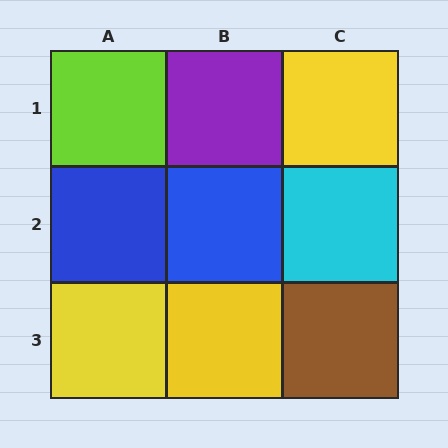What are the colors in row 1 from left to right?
Lime, purple, yellow.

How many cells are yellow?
3 cells are yellow.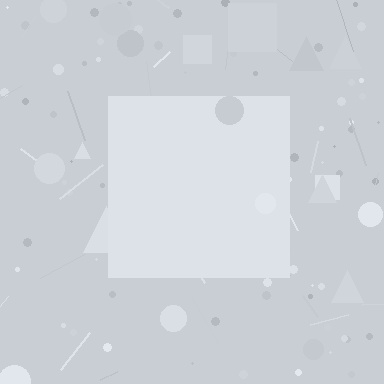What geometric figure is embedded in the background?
A square is embedded in the background.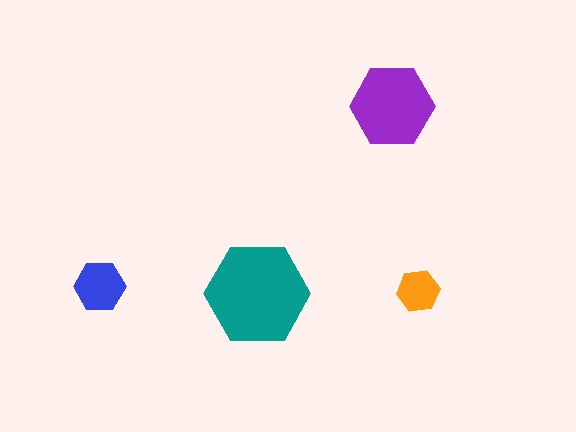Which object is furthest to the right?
The orange hexagon is rightmost.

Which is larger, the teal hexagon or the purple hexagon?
The teal one.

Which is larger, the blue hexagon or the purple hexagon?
The purple one.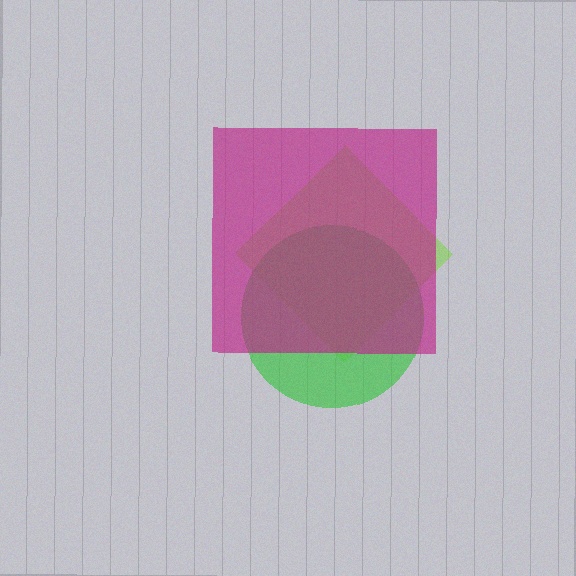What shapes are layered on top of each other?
The layered shapes are: a lime diamond, a green circle, a magenta square.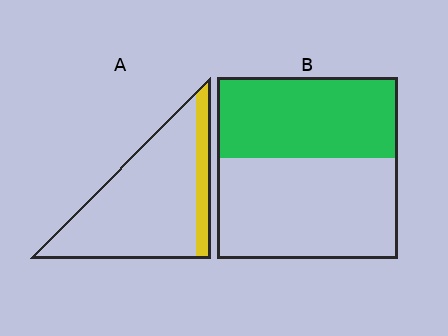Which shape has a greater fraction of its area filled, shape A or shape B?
Shape B.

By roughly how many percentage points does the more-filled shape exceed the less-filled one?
By roughly 30 percentage points (B over A).